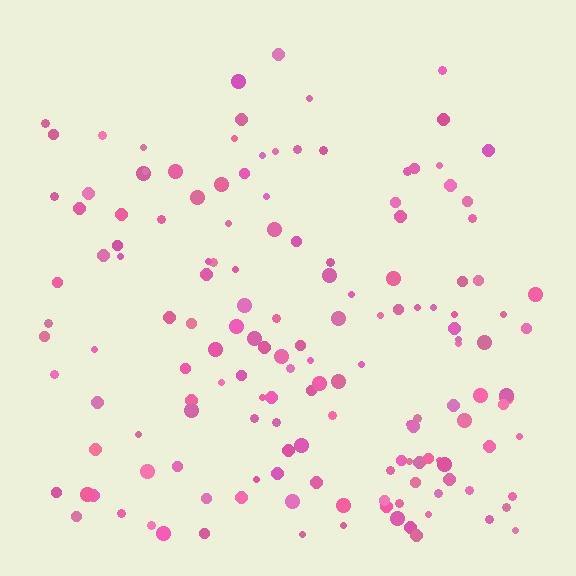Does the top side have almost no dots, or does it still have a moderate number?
Still a moderate number, just noticeably fewer than the bottom.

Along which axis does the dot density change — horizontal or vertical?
Vertical.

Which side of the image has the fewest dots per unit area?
The top.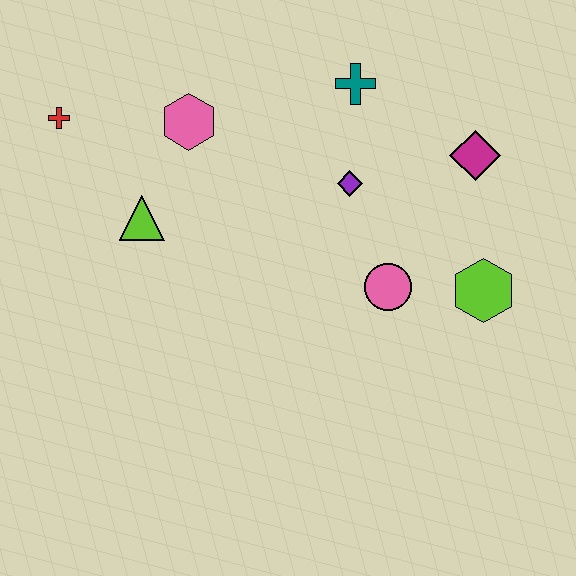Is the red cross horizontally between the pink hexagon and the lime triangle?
No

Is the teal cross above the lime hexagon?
Yes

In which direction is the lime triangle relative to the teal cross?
The lime triangle is to the left of the teal cross.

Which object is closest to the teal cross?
The purple diamond is closest to the teal cross.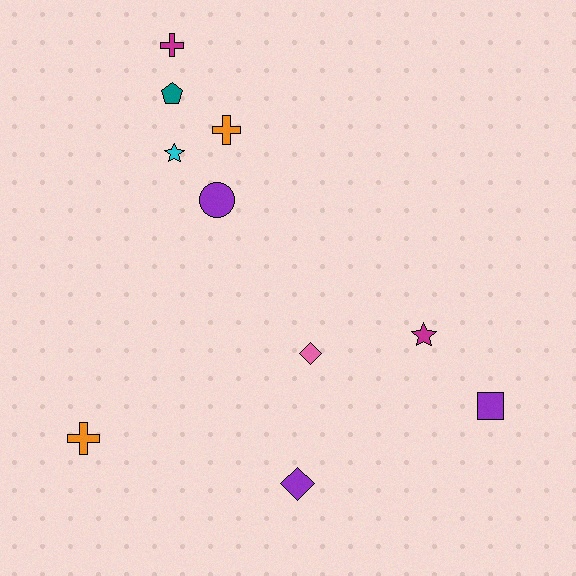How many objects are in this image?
There are 10 objects.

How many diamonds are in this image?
There are 2 diamonds.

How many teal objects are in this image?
There is 1 teal object.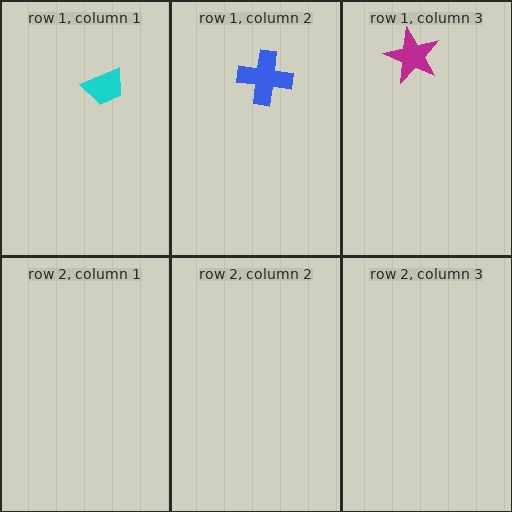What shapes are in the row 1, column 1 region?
The cyan trapezoid.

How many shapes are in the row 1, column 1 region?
1.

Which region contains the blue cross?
The row 1, column 2 region.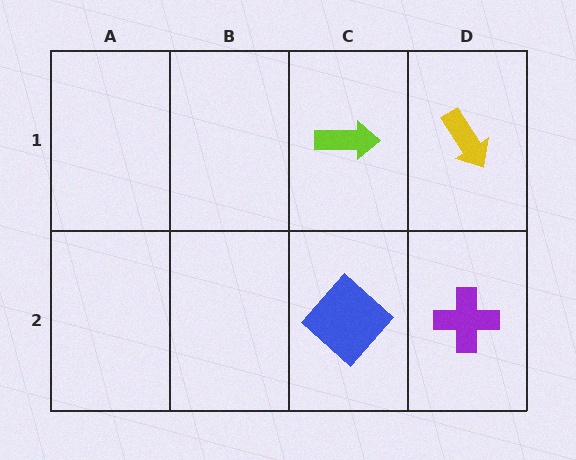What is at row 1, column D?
A yellow arrow.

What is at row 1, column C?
A lime arrow.